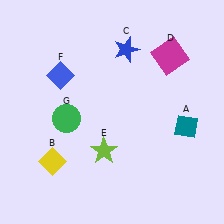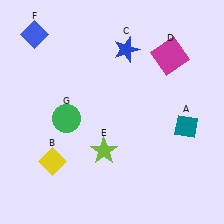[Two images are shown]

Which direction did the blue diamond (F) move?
The blue diamond (F) moved up.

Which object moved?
The blue diamond (F) moved up.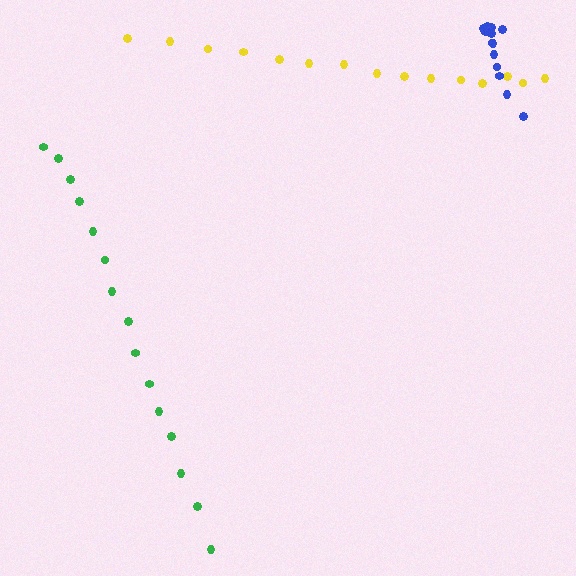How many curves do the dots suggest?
There are 3 distinct paths.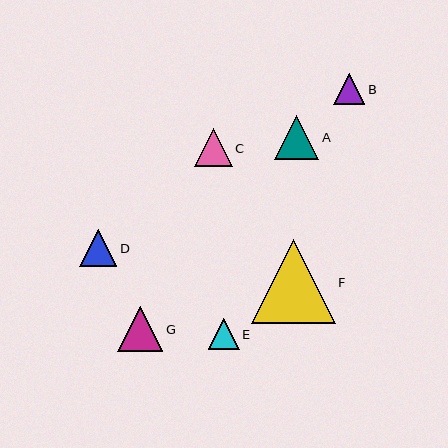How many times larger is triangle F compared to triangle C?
Triangle F is approximately 2.2 times the size of triangle C.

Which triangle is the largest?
Triangle F is the largest with a size of approximately 84 pixels.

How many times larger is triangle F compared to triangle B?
Triangle F is approximately 2.7 times the size of triangle B.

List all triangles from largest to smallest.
From largest to smallest: F, G, A, C, D, B, E.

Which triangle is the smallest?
Triangle E is the smallest with a size of approximately 31 pixels.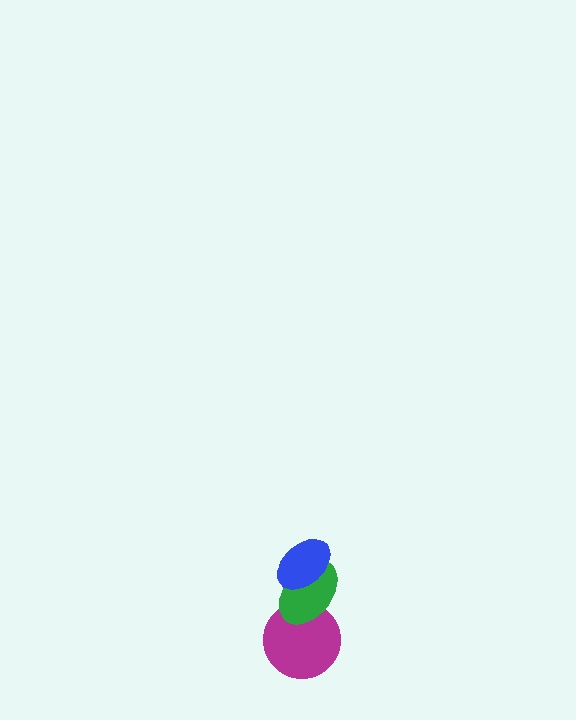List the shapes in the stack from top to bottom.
From top to bottom: the blue ellipse, the green ellipse, the magenta circle.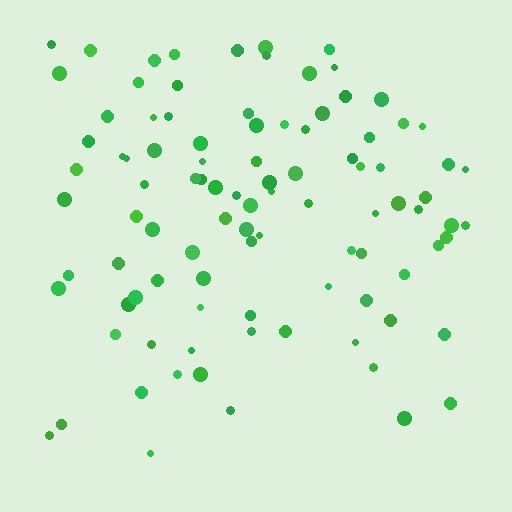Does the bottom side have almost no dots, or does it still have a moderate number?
Still a moderate number, just noticeably fewer than the top.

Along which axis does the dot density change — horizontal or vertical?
Vertical.